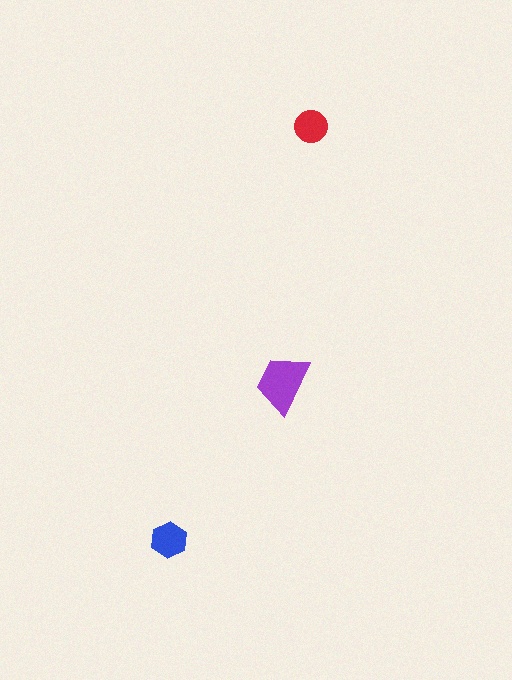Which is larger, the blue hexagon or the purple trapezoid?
The purple trapezoid.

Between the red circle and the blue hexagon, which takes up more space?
The blue hexagon.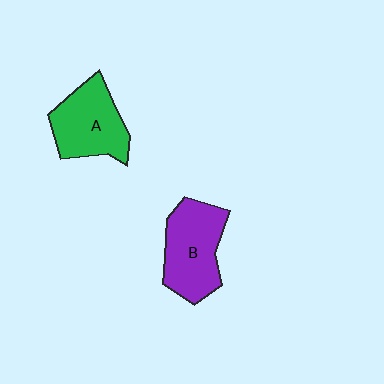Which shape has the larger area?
Shape B (purple).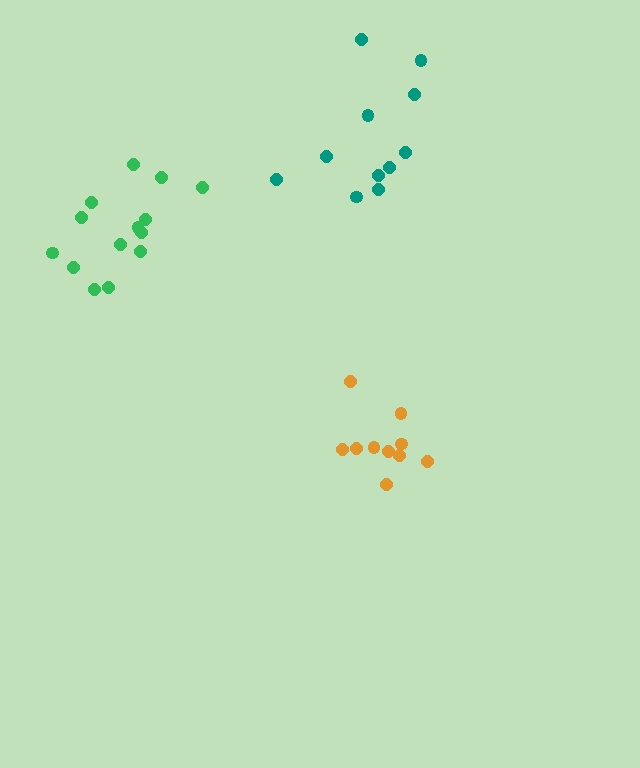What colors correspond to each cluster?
The clusters are colored: orange, teal, green.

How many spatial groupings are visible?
There are 3 spatial groupings.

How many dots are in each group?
Group 1: 10 dots, Group 2: 11 dots, Group 3: 14 dots (35 total).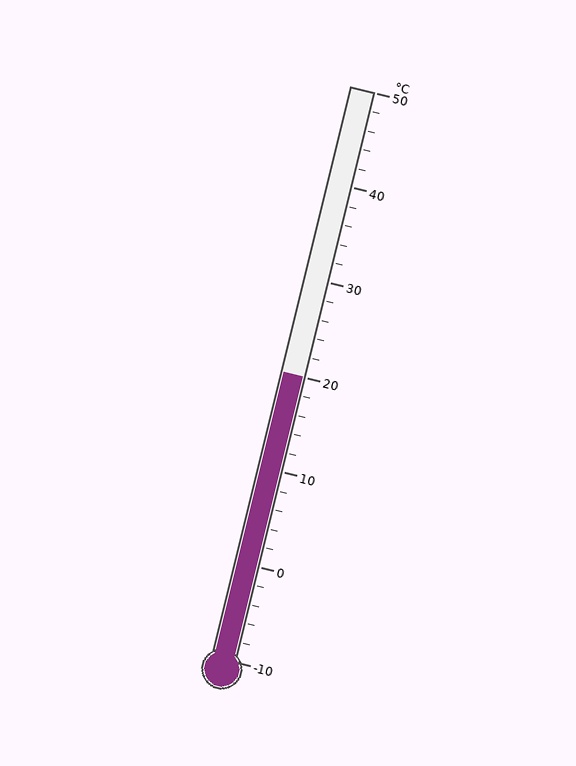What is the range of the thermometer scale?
The thermometer scale ranges from -10°C to 50°C.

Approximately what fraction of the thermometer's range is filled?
The thermometer is filled to approximately 50% of its range.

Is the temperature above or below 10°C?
The temperature is above 10°C.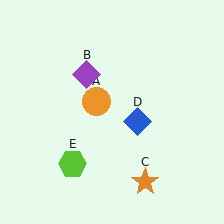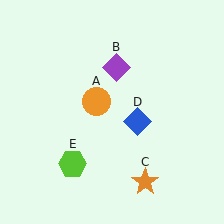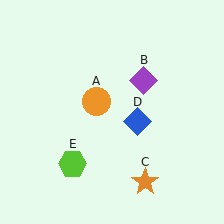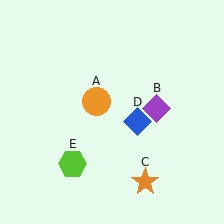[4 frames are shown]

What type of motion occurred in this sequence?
The purple diamond (object B) rotated clockwise around the center of the scene.